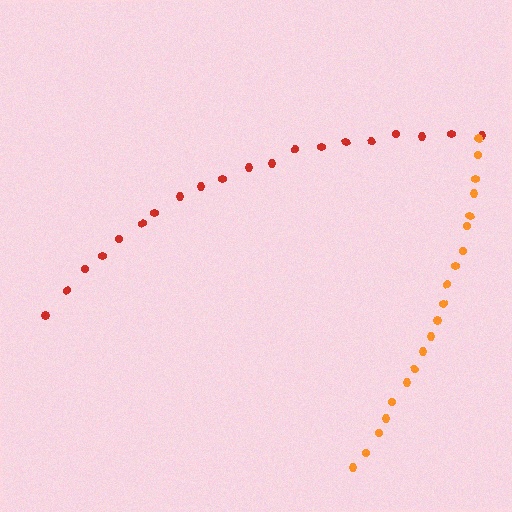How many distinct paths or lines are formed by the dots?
There are 2 distinct paths.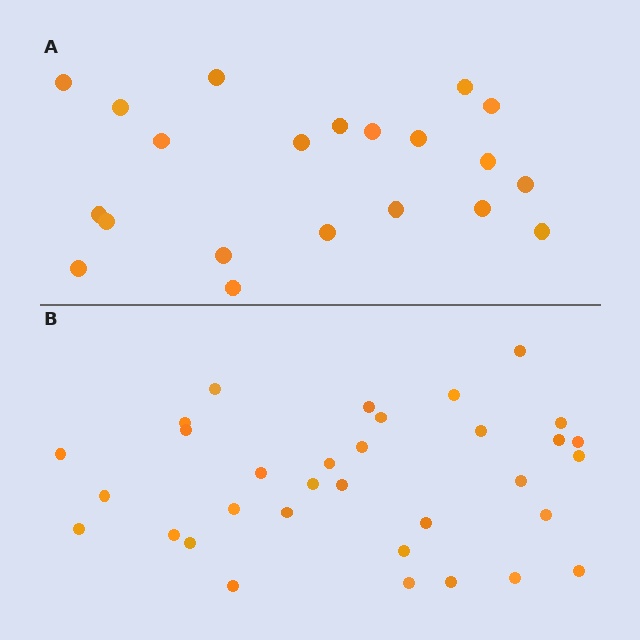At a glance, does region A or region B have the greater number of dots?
Region B (the bottom region) has more dots.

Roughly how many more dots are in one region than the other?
Region B has roughly 12 or so more dots than region A.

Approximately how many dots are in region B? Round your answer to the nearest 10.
About 30 dots. (The exact count is 33, which rounds to 30.)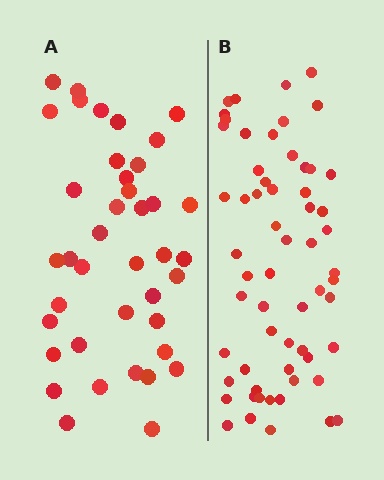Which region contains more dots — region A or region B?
Region B (the right region) has more dots.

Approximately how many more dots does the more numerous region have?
Region B has approximately 20 more dots than region A.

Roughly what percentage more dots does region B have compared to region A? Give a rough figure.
About 50% more.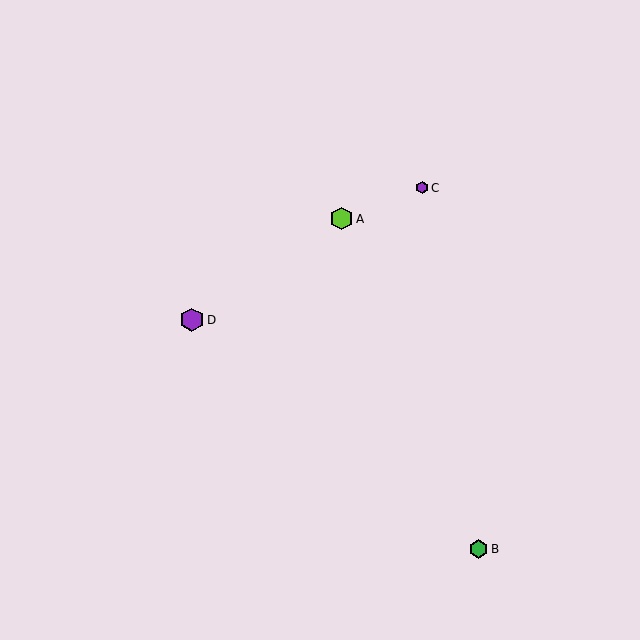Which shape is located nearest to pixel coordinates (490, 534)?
The green hexagon (labeled B) at (479, 549) is nearest to that location.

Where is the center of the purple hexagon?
The center of the purple hexagon is at (422, 188).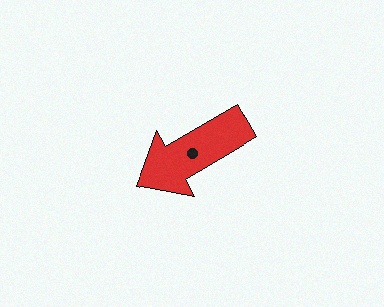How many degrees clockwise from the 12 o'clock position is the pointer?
Approximately 240 degrees.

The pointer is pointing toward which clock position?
Roughly 8 o'clock.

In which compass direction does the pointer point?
Southwest.